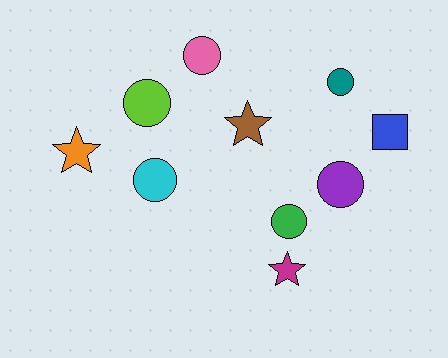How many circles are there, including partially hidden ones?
There are 6 circles.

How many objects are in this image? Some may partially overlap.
There are 10 objects.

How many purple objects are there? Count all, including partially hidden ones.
There is 1 purple object.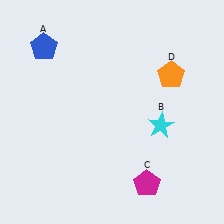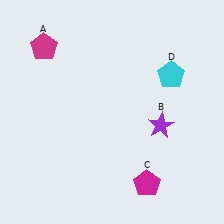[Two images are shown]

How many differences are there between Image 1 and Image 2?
There are 3 differences between the two images.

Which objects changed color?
A changed from blue to magenta. B changed from cyan to purple. D changed from orange to cyan.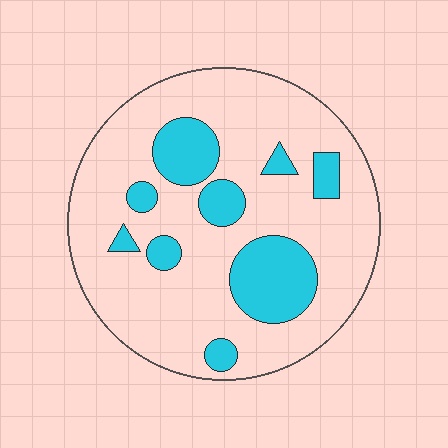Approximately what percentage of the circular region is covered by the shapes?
Approximately 20%.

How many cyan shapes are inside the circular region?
9.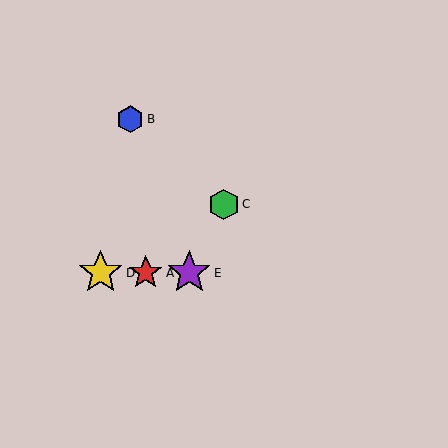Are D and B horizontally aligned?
No, D is at y≈273 and B is at y≈119.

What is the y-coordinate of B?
Object B is at y≈119.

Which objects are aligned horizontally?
Objects A, D, E are aligned horizontally.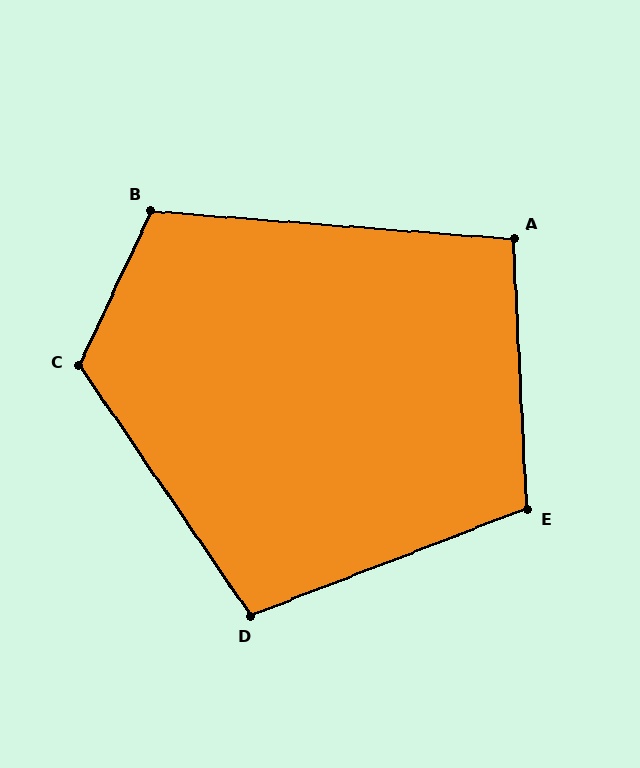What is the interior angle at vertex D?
Approximately 103 degrees (obtuse).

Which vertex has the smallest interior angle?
A, at approximately 97 degrees.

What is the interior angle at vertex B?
Approximately 111 degrees (obtuse).